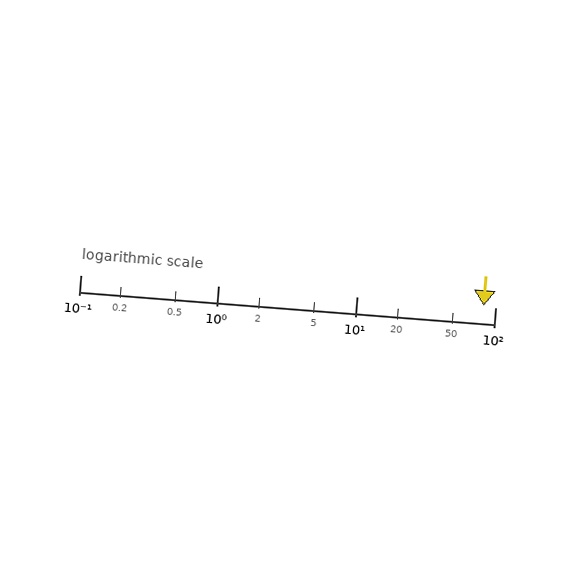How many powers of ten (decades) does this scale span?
The scale spans 3 decades, from 0.1 to 100.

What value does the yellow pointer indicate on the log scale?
The pointer indicates approximately 83.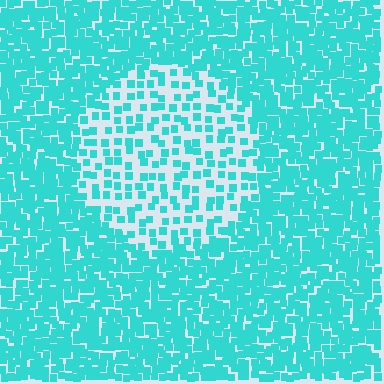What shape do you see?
I see a circle.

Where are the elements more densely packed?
The elements are more densely packed outside the circle boundary.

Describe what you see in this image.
The image contains small cyan elements arranged at two different densities. A circle-shaped region is visible where the elements are less densely packed than the surrounding area.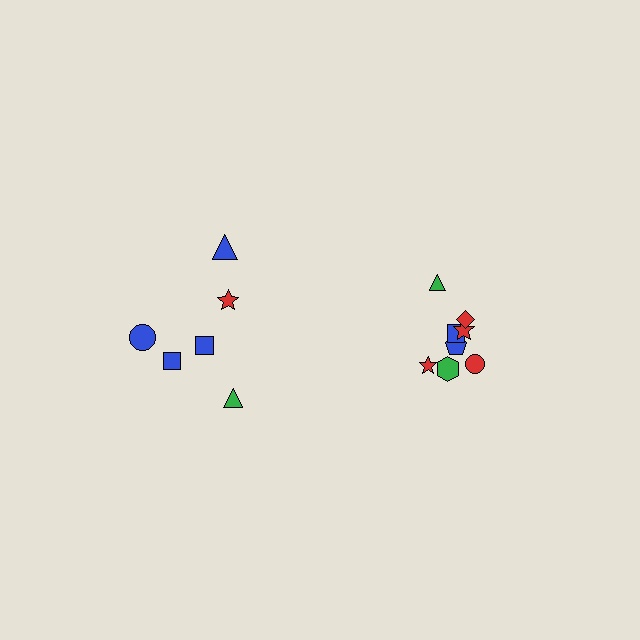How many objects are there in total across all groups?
There are 14 objects.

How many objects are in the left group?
There are 6 objects.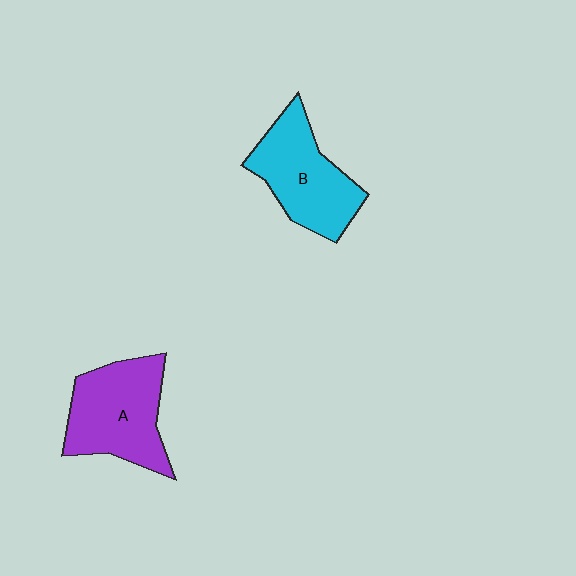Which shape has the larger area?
Shape A (purple).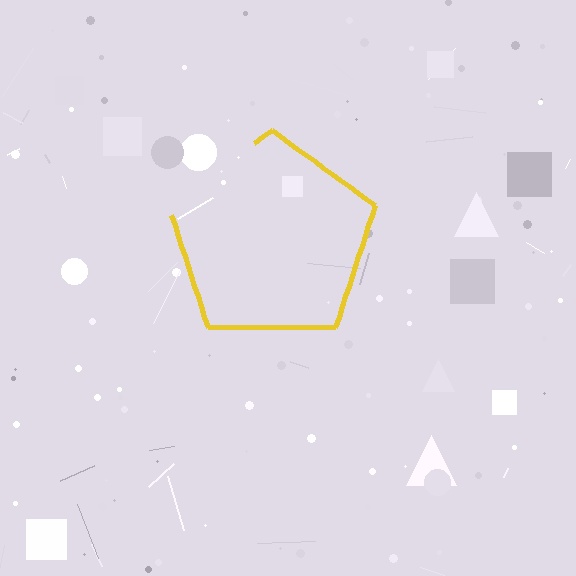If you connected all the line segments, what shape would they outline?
They would outline a pentagon.